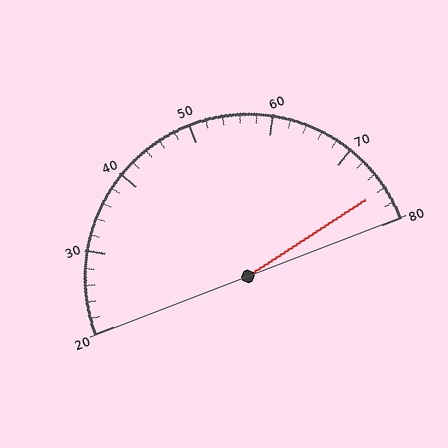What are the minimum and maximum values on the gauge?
The gauge ranges from 20 to 80.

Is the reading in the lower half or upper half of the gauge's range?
The reading is in the upper half of the range (20 to 80).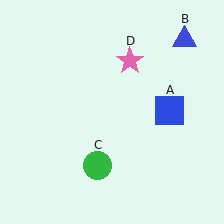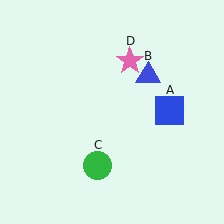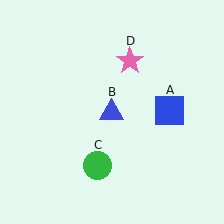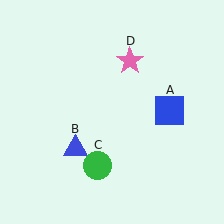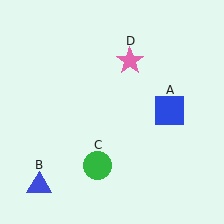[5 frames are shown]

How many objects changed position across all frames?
1 object changed position: blue triangle (object B).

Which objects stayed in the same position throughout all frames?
Blue square (object A) and green circle (object C) and pink star (object D) remained stationary.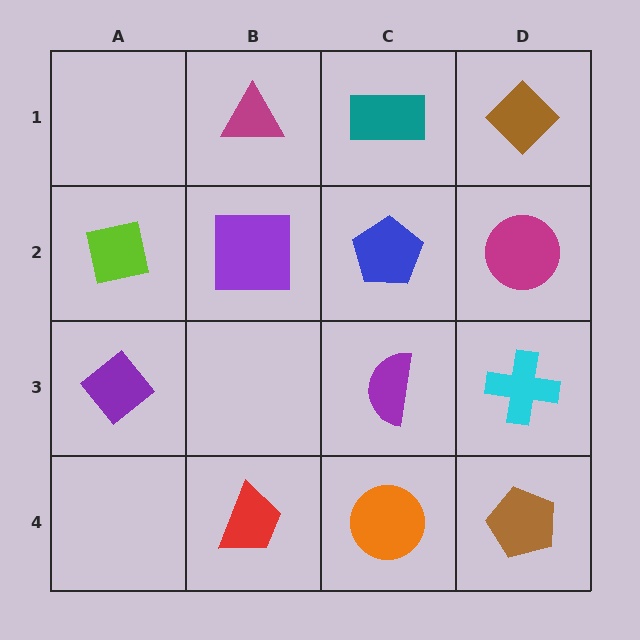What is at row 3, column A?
A purple diamond.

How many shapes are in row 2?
4 shapes.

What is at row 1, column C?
A teal rectangle.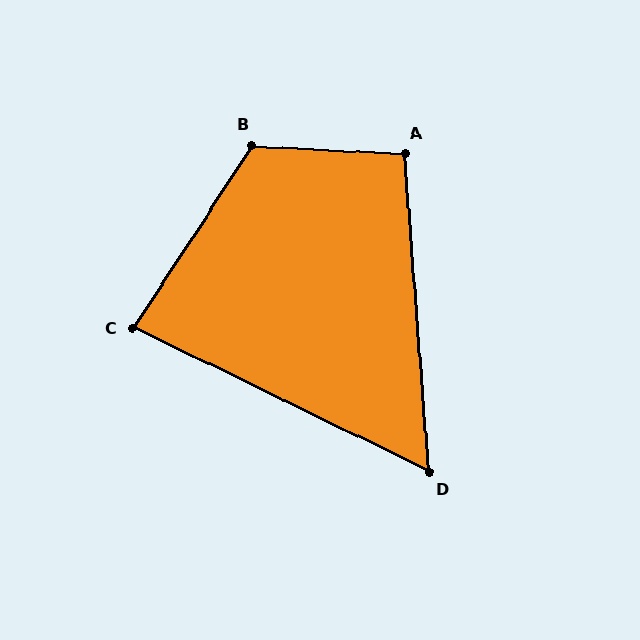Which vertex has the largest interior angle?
B, at approximately 120 degrees.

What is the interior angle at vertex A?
Approximately 97 degrees (obtuse).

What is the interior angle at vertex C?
Approximately 83 degrees (acute).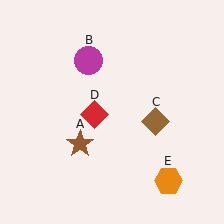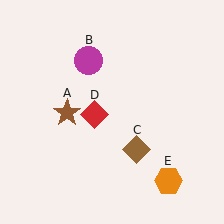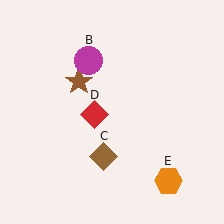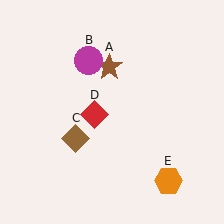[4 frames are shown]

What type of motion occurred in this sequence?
The brown star (object A), brown diamond (object C) rotated clockwise around the center of the scene.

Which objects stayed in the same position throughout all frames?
Magenta circle (object B) and red diamond (object D) and orange hexagon (object E) remained stationary.